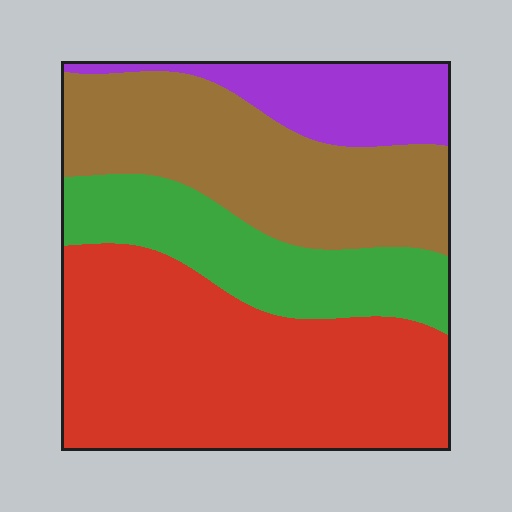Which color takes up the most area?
Red, at roughly 40%.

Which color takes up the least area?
Purple, at roughly 10%.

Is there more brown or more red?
Red.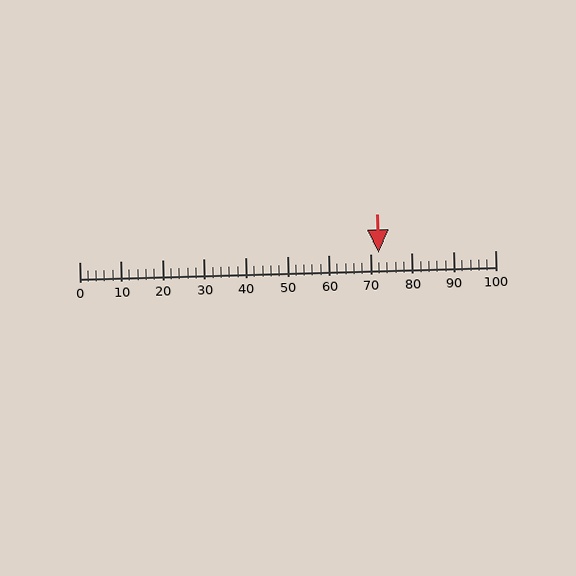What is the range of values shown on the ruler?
The ruler shows values from 0 to 100.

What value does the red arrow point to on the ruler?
The red arrow points to approximately 72.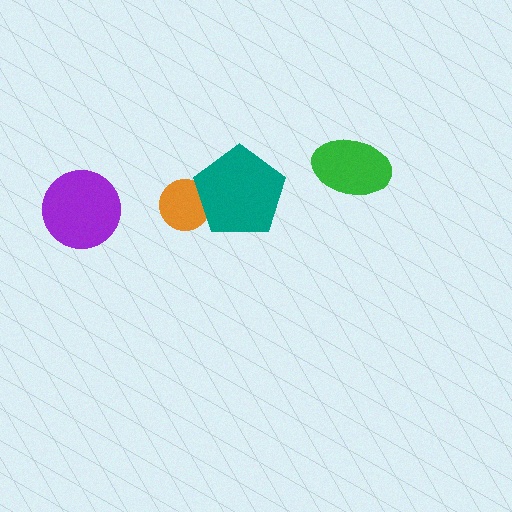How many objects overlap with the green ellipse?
0 objects overlap with the green ellipse.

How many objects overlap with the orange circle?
1 object overlaps with the orange circle.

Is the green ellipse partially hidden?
No, no other shape covers it.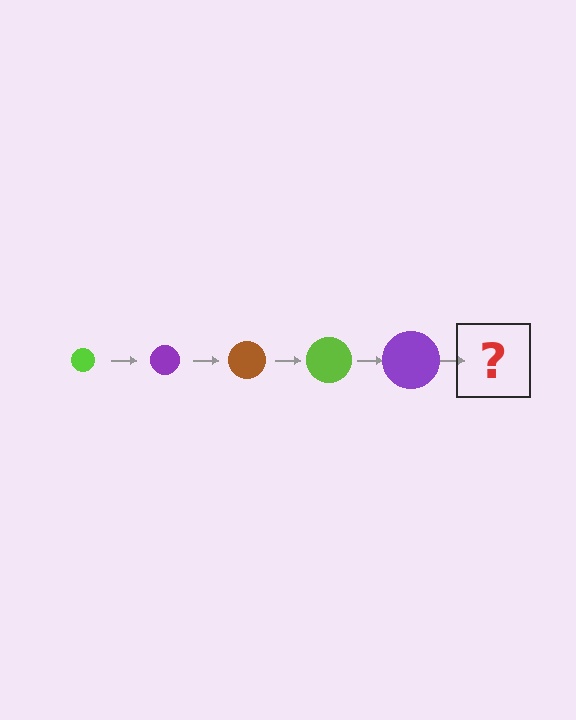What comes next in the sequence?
The next element should be a brown circle, larger than the previous one.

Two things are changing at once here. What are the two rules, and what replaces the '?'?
The two rules are that the circle grows larger each step and the color cycles through lime, purple, and brown. The '?' should be a brown circle, larger than the previous one.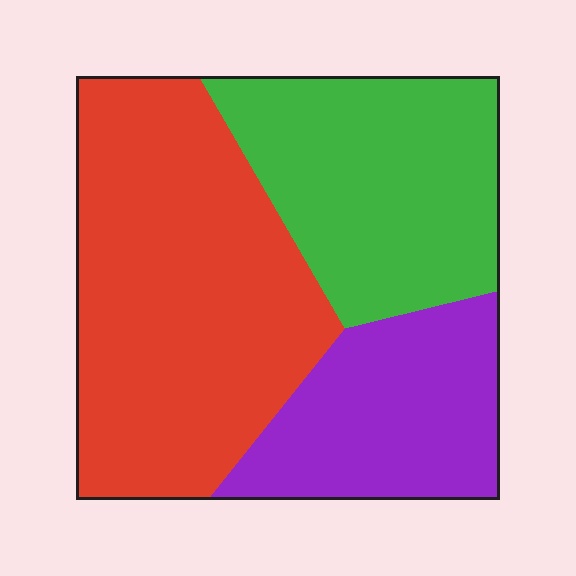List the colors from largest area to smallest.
From largest to smallest: red, green, purple.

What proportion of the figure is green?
Green covers roughly 30% of the figure.